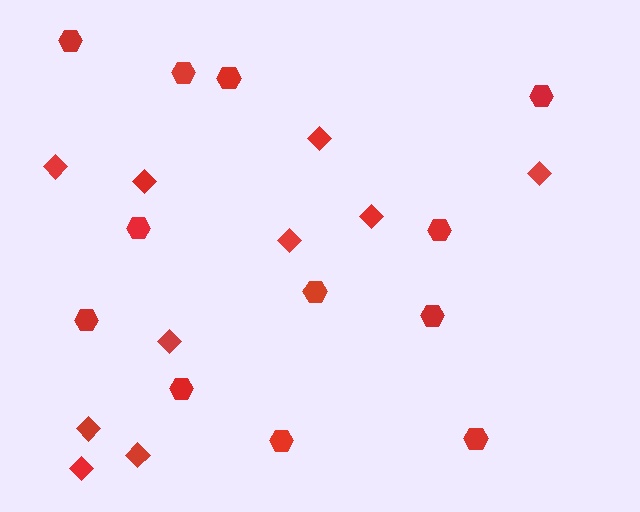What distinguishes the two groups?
There are 2 groups: one group of diamonds (10) and one group of hexagons (12).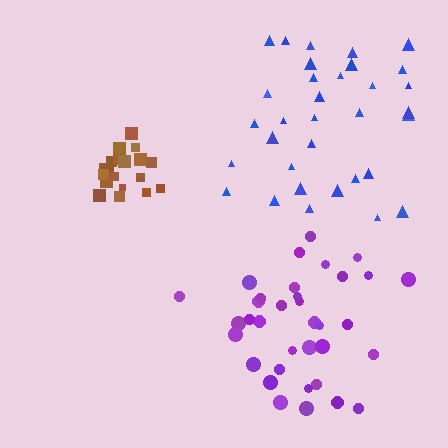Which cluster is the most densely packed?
Brown.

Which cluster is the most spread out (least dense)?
Blue.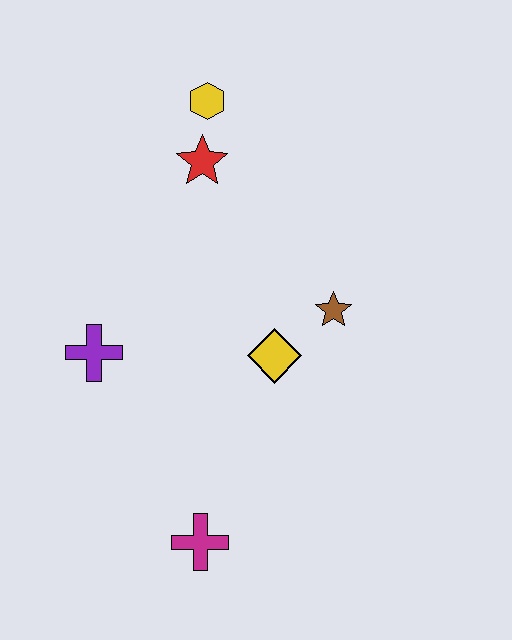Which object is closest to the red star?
The yellow hexagon is closest to the red star.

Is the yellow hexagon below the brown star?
No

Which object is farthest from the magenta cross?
The yellow hexagon is farthest from the magenta cross.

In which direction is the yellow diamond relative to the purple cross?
The yellow diamond is to the right of the purple cross.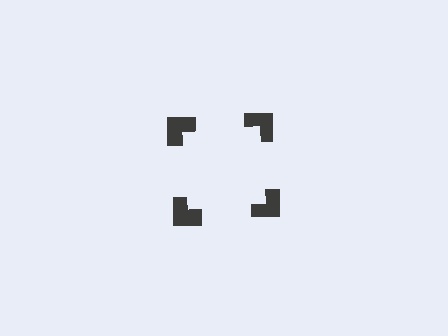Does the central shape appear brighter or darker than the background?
It typically appears slightly brighter than the background, even though no actual brightness change is drawn.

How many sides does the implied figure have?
4 sides.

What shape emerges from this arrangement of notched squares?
An illusory square — its edges are inferred from the aligned wedge cuts in the notched squares, not physically drawn.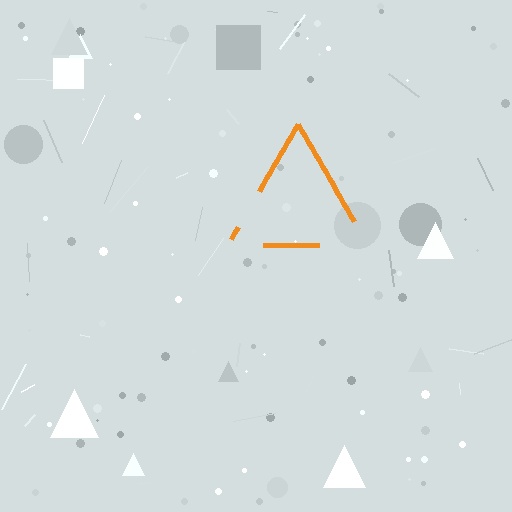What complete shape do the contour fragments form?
The contour fragments form a triangle.